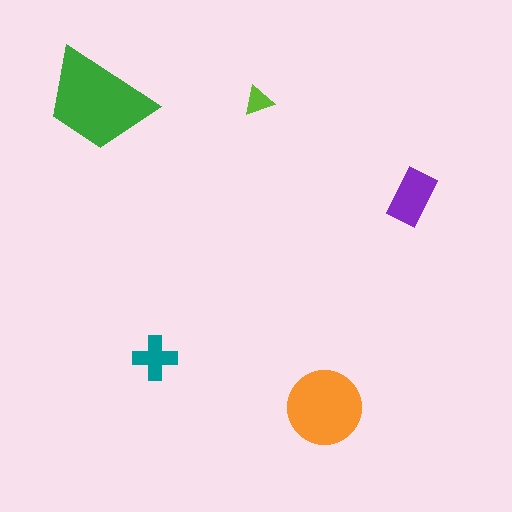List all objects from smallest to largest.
The lime triangle, the teal cross, the purple rectangle, the orange circle, the green trapezoid.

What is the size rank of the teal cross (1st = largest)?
4th.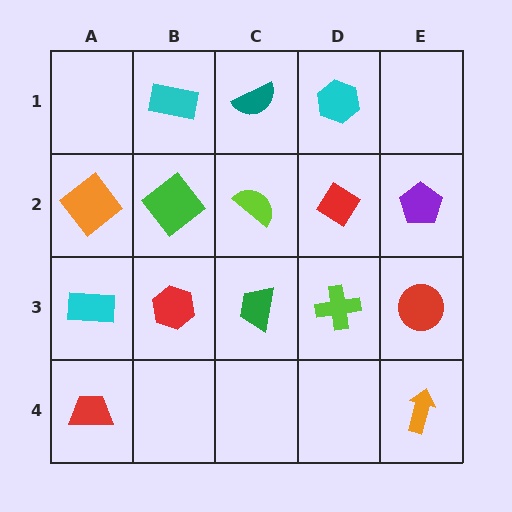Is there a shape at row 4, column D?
No, that cell is empty.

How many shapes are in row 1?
3 shapes.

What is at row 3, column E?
A red circle.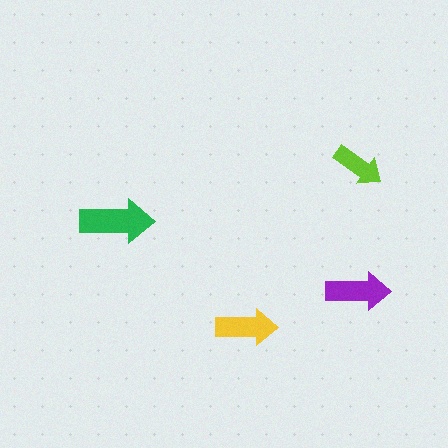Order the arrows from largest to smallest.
the green one, the purple one, the yellow one, the lime one.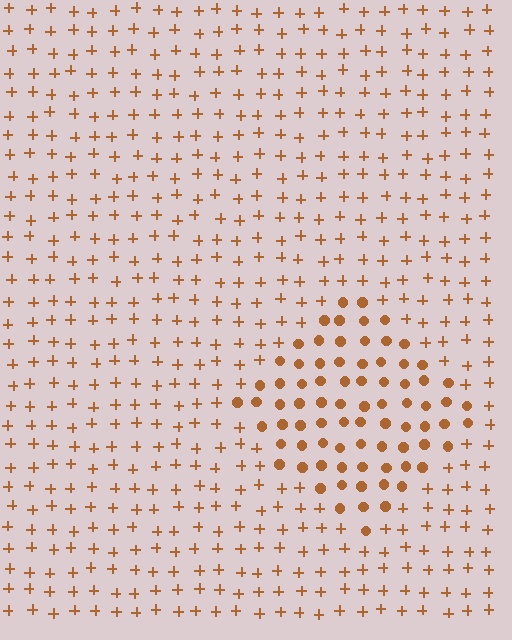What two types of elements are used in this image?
The image uses circles inside the diamond region and plus signs outside it.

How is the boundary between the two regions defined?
The boundary is defined by a change in element shape: circles inside vs. plus signs outside. All elements share the same color and spacing.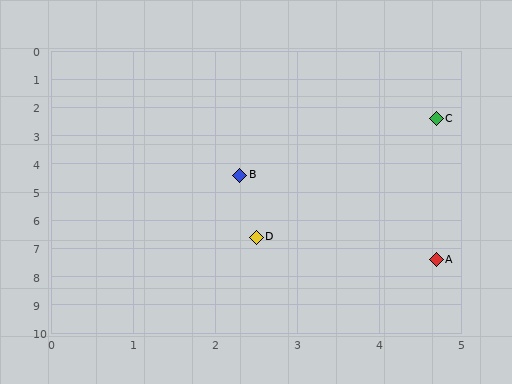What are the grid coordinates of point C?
Point C is at approximately (4.7, 2.4).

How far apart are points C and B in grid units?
Points C and B are about 3.1 grid units apart.